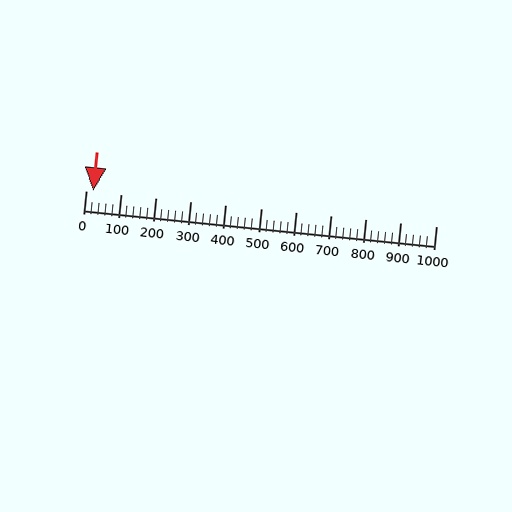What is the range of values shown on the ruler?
The ruler shows values from 0 to 1000.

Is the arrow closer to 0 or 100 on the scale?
The arrow is closer to 0.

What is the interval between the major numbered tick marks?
The major tick marks are spaced 100 units apart.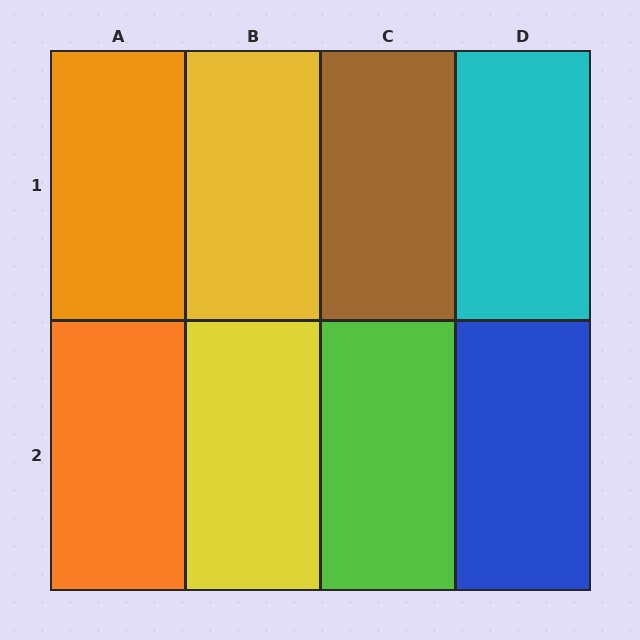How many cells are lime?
1 cell is lime.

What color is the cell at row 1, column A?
Orange.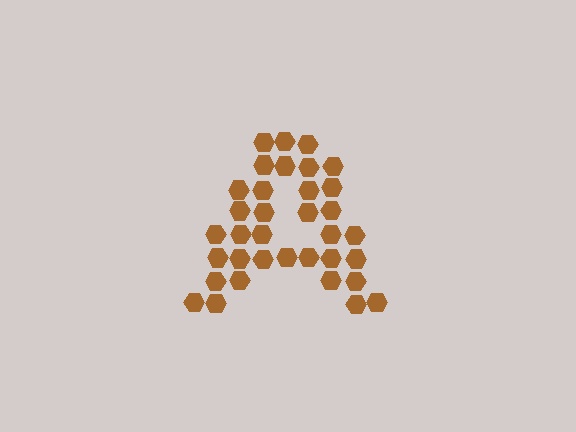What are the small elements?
The small elements are hexagons.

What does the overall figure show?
The overall figure shows the letter A.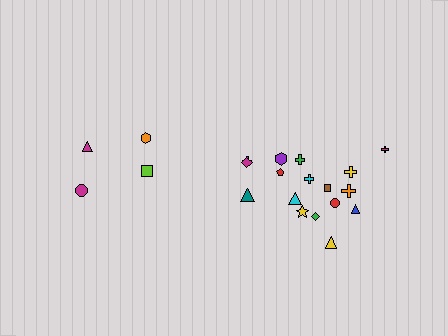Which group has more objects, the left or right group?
The right group.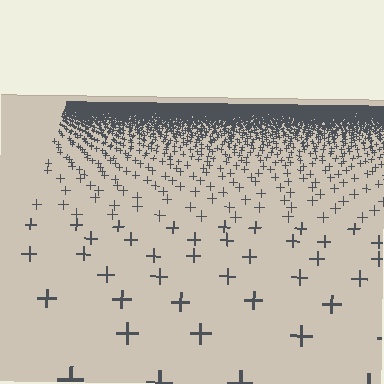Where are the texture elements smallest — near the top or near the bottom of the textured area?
Near the top.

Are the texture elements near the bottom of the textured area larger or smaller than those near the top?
Larger. Near the bottom, elements are closer to the viewer and appear at a bigger on-screen size.